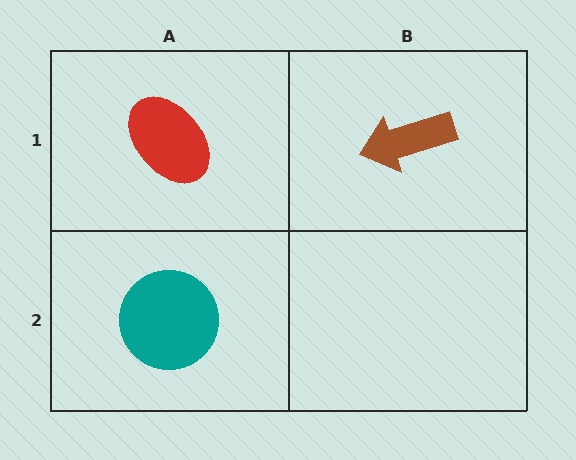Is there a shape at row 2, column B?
No, that cell is empty.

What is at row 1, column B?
A brown arrow.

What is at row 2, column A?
A teal circle.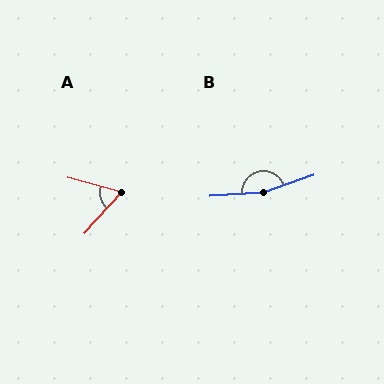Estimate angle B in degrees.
Approximately 164 degrees.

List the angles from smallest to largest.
A (63°), B (164°).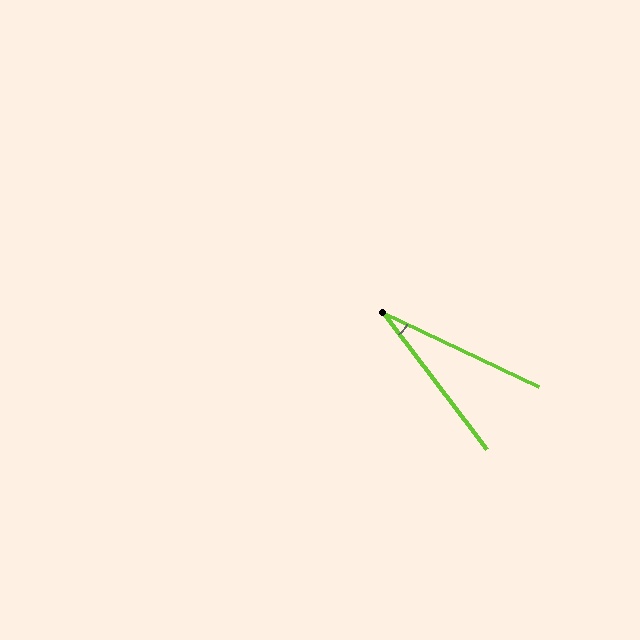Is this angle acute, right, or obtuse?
It is acute.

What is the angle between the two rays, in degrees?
Approximately 28 degrees.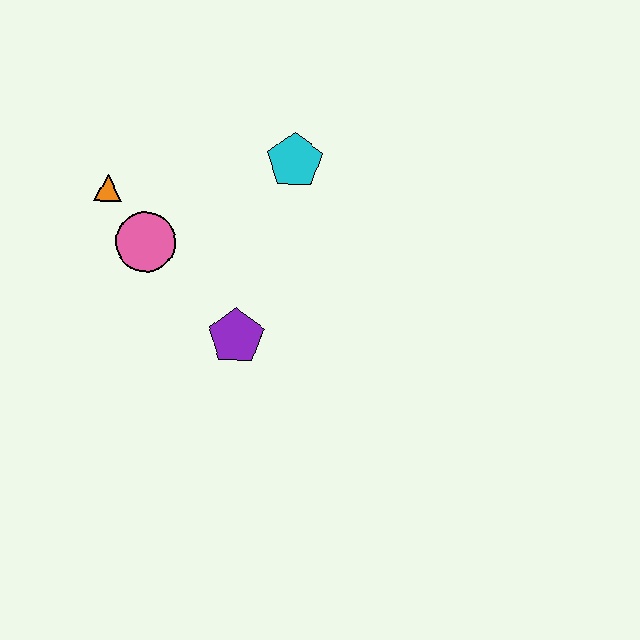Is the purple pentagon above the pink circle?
No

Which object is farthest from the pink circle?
The cyan pentagon is farthest from the pink circle.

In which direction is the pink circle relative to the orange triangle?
The pink circle is below the orange triangle.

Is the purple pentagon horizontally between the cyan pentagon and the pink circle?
Yes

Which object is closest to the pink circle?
The orange triangle is closest to the pink circle.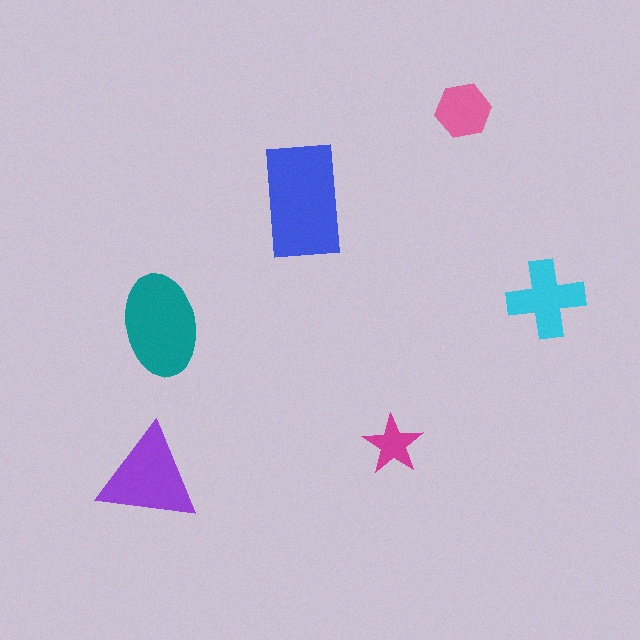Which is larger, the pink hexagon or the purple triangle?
The purple triangle.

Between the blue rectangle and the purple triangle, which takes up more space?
The blue rectangle.